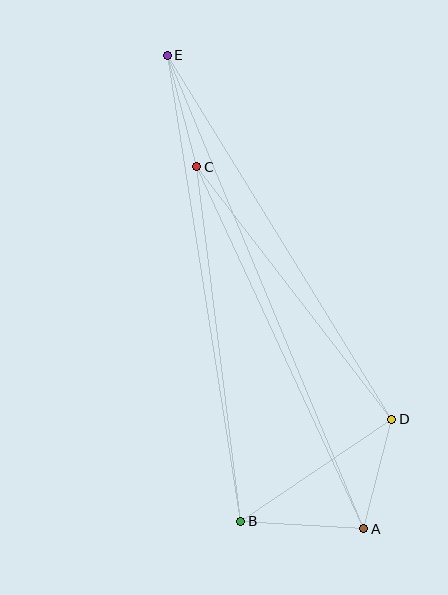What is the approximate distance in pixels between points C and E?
The distance between C and E is approximately 115 pixels.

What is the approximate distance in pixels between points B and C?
The distance between B and C is approximately 357 pixels.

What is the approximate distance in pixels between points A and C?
The distance between A and C is approximately 399 pixels.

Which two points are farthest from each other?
Points A and E are farthest from each other.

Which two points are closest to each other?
Points A and D are closest to each other.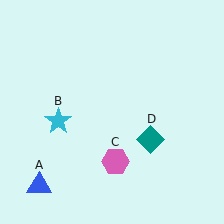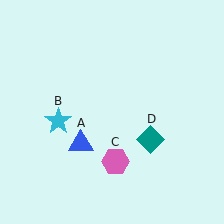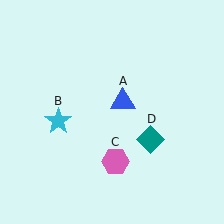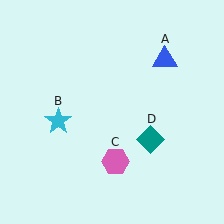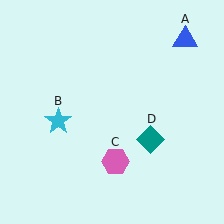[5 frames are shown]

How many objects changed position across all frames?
1 object changed position: blue triangle (object A).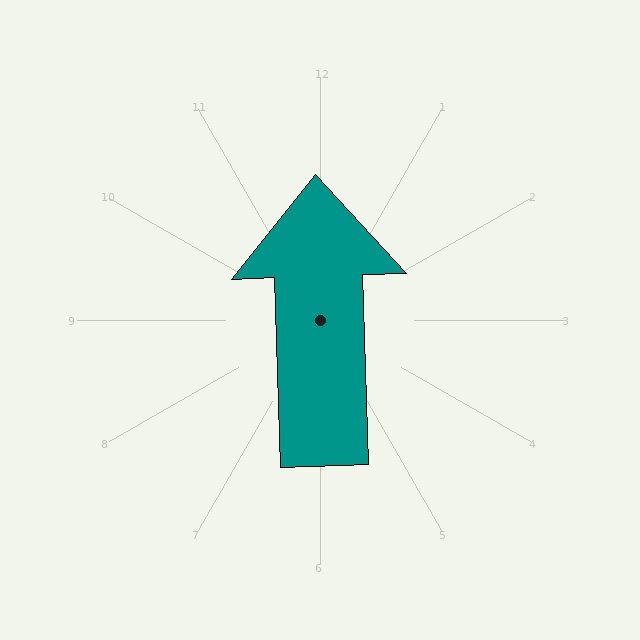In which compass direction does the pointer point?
North.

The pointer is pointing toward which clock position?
Roughly 12 o'clock.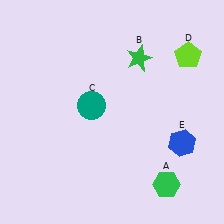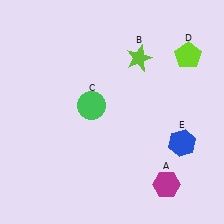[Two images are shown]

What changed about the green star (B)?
In Image 1, B is green. In Image 2, it changed to lime.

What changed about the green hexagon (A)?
In Image 1, A is green. In Image 2, it changed to magenta.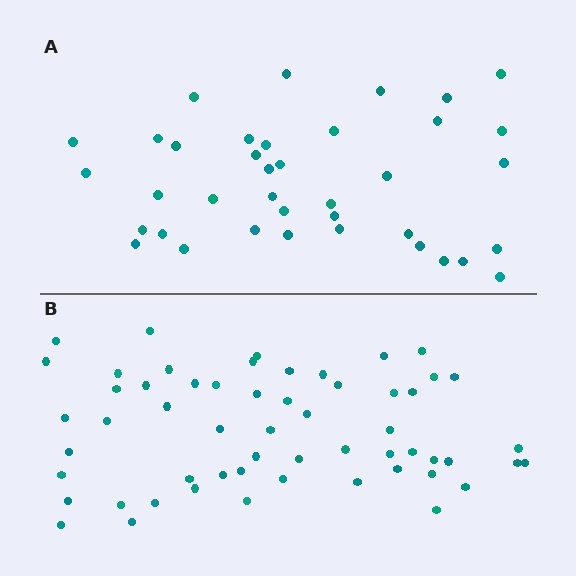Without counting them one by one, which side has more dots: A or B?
Region B (the bottom region) has more dots.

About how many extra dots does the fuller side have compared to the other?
Region B has approximately 20 more dots than region A.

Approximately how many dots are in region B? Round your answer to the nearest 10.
About 60 dots. (The exact count is 57, which rounds to 60.)